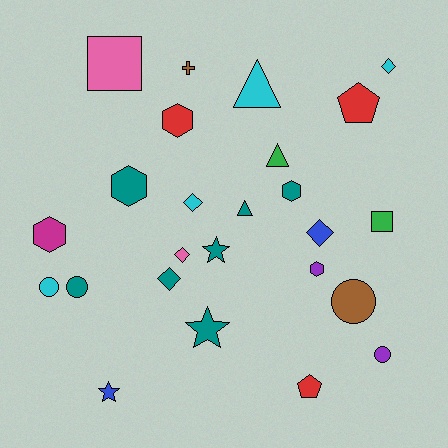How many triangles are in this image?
There are 3 triangles.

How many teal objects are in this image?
There are 7 teal objects.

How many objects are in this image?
There are 25 objects.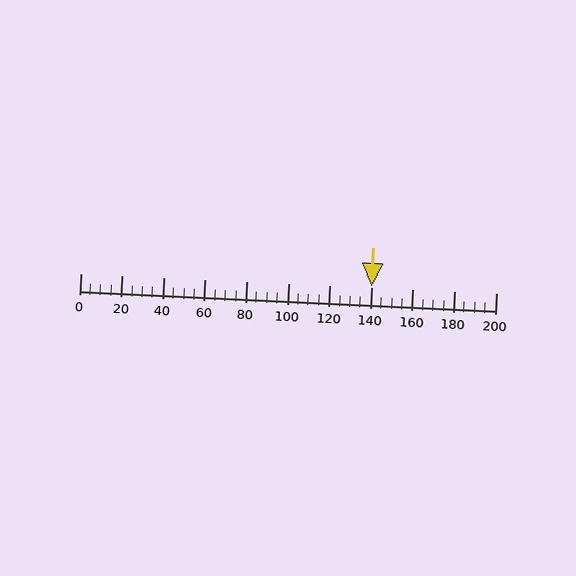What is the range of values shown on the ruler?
The ruler shows values from 0 to 200.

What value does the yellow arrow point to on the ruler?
The yellow arrow points to approximately 140.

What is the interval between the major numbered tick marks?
The major tick marks are spaced 20 units apart.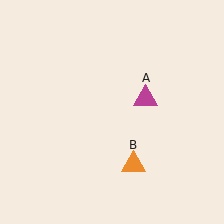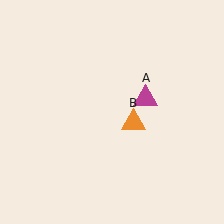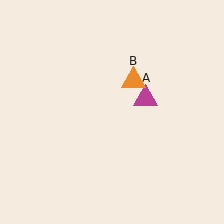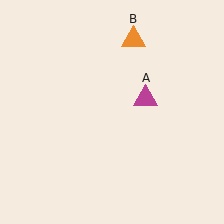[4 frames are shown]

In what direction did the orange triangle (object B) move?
The orange triangle (object B) moved up.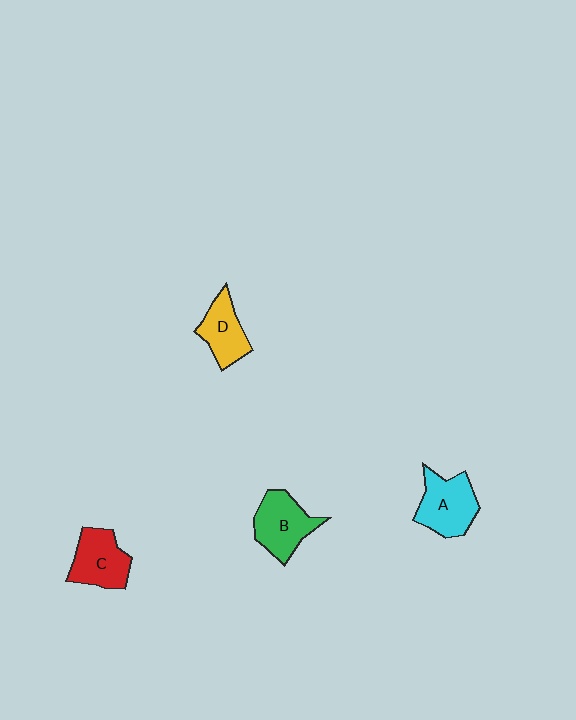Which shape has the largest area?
Shape A (cyan).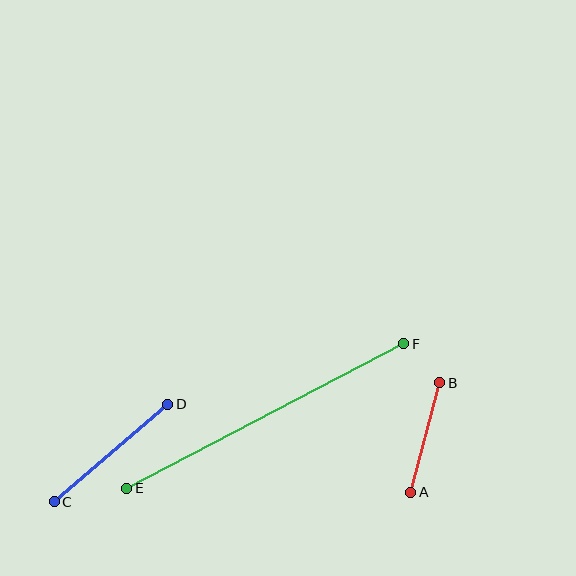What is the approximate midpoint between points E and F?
The midpoint is at approximately (265, 416) pixels.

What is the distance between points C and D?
The distance is approximately 150 pixels.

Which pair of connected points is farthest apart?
Points E and F are farthest apart.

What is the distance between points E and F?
The distance is approximately 312 pixels.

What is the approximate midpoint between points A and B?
The midpoint is at approximately (425, 438) pixels.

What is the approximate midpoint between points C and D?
The midpoint is at approximately (111, 453) pixels.